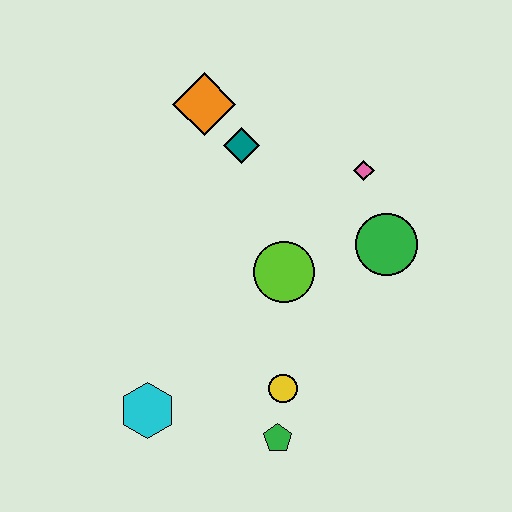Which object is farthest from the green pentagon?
The orange diamond is farthest from the green pentagon.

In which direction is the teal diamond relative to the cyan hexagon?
The teal diamond is above the cyan hexagon.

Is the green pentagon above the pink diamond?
No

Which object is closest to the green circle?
The pink diamond is closest to the green circle.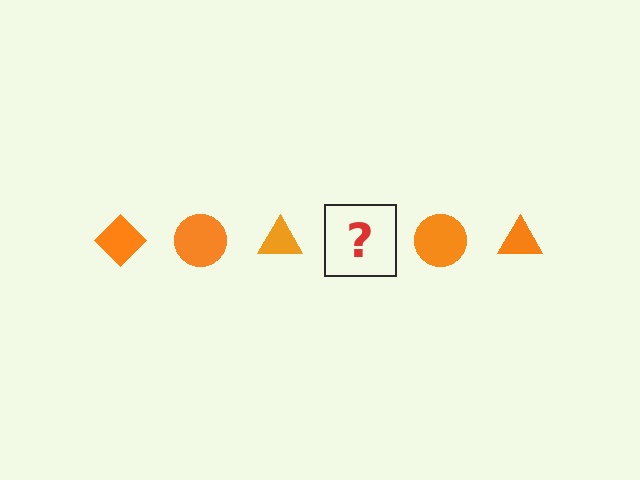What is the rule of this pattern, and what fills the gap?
The rule is that the pattern cycles through diamond, circle, triangle shapes in orange. The gap should be filled with an orange diamond.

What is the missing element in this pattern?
The missing element is an orange diamond.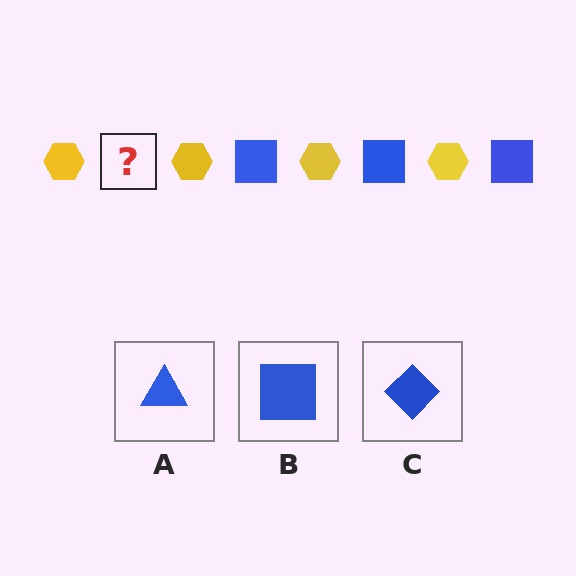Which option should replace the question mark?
Option B.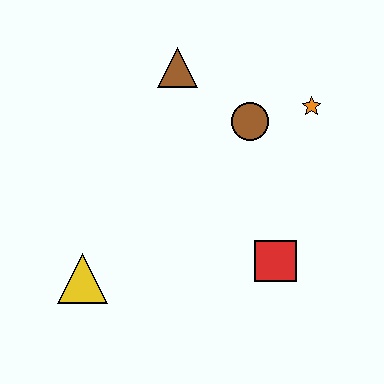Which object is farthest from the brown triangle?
The yellow triangle is farthest from the brown triangle.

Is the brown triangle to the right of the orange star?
No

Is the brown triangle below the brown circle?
No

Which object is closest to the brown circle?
The orange star is closest to the brown circle.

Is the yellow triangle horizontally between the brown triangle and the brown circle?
No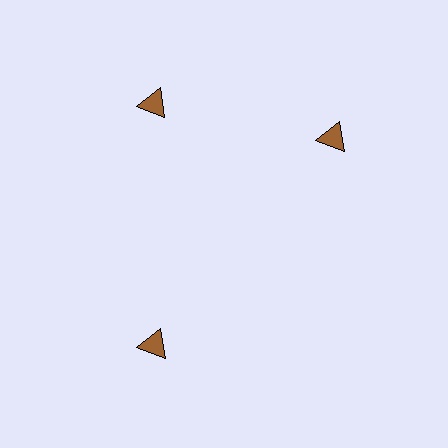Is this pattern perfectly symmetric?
No. The 3 brown triangles are arranged in a ring, but one element near the 3 o'clock position is rotated out of alignment along the ring, breaking the 3-fold rotational symmetry.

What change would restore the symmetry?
The symmetry would be restored by rotating it back into even spacing with its neighbors so that all 3 triangles sit at equal angles and equal distance from the center.